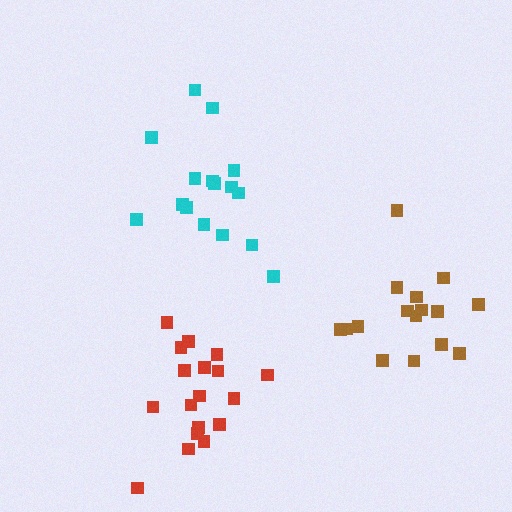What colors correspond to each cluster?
The clusters are colored: brown, red, cyan.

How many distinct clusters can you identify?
There are 3 distinct clusters.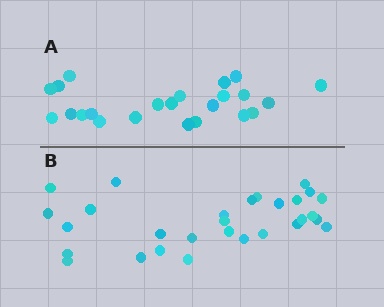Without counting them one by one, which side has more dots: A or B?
Region B (the bottom region) has more dots.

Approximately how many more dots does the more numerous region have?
Region B has about 6 more dots than region A.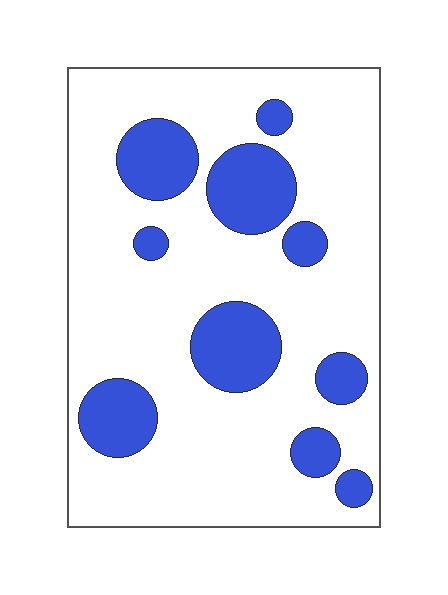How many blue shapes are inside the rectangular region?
10.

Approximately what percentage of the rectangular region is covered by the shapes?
Approximately 25%.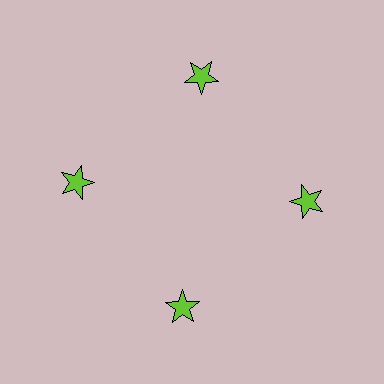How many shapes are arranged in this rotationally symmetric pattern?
There are 4 shapes, arranged in 4 groups of 1.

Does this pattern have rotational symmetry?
Yes, this pattern has 4-fold rotational symmetry. It looks the same after rotating 90 degrees around the center.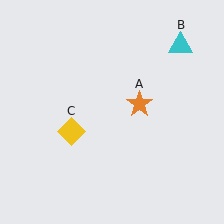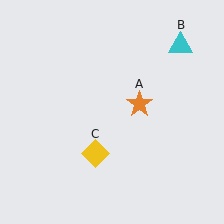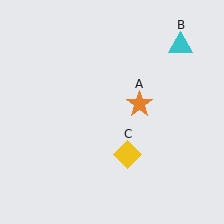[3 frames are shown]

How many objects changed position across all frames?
1 object changed position: yellow diamond (object C).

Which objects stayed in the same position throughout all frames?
Orange star (object A) and cyan triangle (object B) remained stationary.